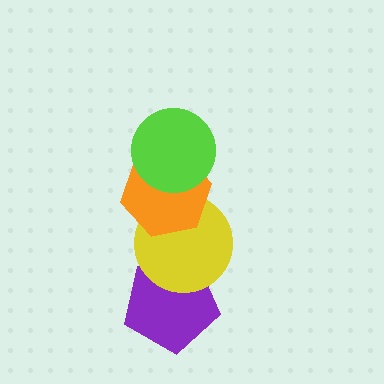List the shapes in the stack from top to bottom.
From top to bottom: the lime circle, the orange hexagon, the yellow circle, the purple pentagon.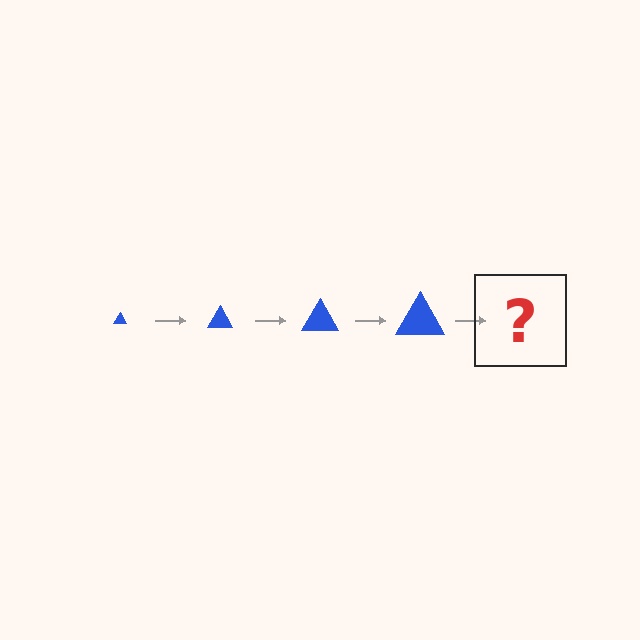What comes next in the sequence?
The next element should be a blue triangle, larger than the previous one.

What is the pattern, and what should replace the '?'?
The pattern is that the triangle gets progressively larger each step. The '?' should be a blue triangle, larger than the previous one.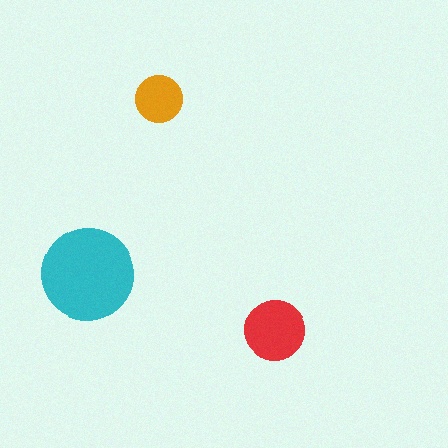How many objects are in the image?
There are 3 objects in the image.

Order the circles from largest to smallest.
the cyan one, the red one, the orange one.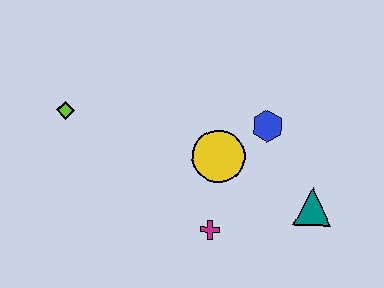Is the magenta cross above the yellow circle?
No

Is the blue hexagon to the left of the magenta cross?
No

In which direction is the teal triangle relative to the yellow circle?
The teal triangle is to the right of the yellow circle.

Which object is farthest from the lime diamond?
The teal triangle is farthest from the lime diamond.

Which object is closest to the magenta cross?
The yellow circle is closest to the magenta cross.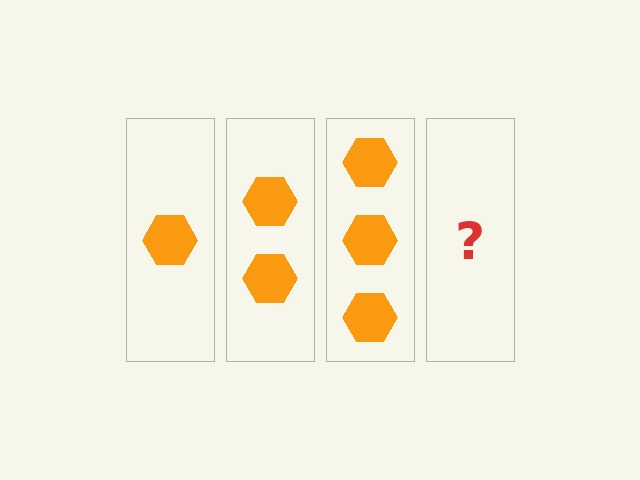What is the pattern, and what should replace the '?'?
The pattern is that each step adds one more hexagon. The '?' should be 4 hexagons.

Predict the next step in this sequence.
The next step is 4 hexagons.